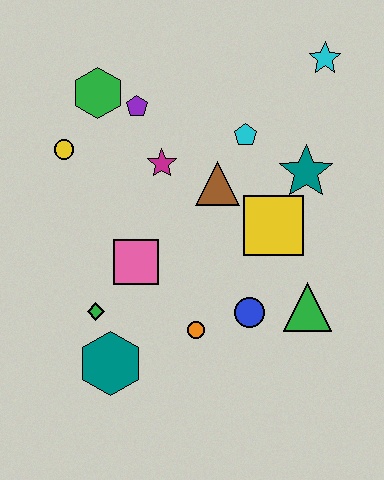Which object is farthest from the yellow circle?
The green triangle is farthest from the yellow circle.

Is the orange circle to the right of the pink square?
Yes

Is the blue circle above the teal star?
No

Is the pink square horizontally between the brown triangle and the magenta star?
No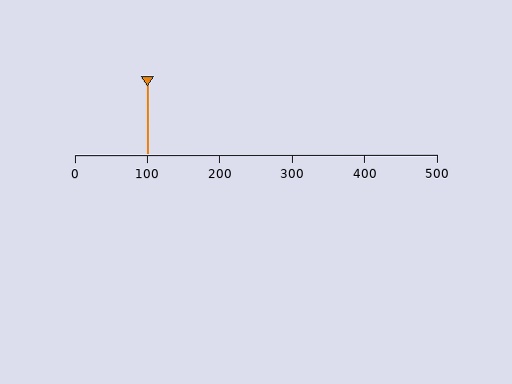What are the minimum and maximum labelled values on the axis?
The axis runs from 0 to 500.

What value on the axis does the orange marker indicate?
The marker indicates approximately 100.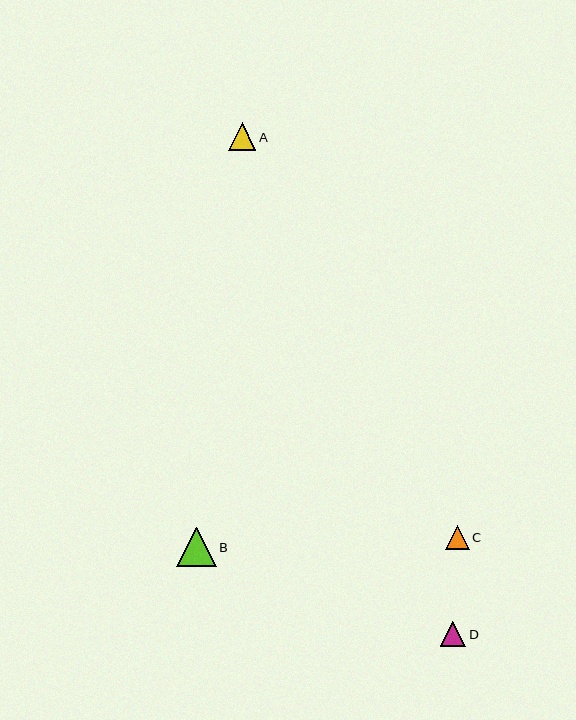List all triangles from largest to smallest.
From largest to smallest: B, A, D, C.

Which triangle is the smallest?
Triangle C is the smallest with a size of approximately 24 pixels.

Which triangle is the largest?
Triangle B is the largest with a size of approximately 39 pixels.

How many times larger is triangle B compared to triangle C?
Triangle B is approximately 1.6 times the size of triangle C.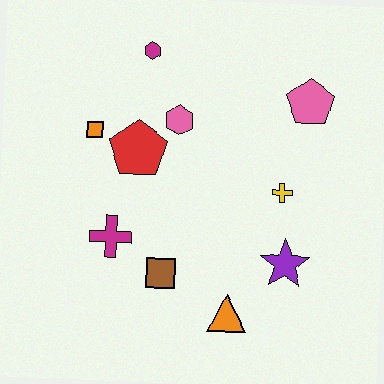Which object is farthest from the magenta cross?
The pink pentagon is farthest from the magenta cross.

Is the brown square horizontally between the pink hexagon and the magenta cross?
Yes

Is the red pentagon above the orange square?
No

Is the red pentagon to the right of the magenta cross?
Yes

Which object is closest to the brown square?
The magenta cross is closest to the brown square.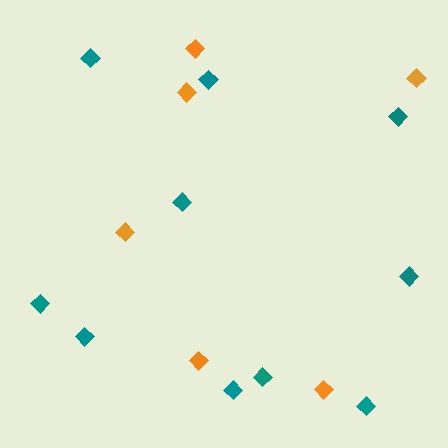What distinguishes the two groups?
There are 2 groups: one group of teal diamonds (10) and one group of orange diamonds (6).